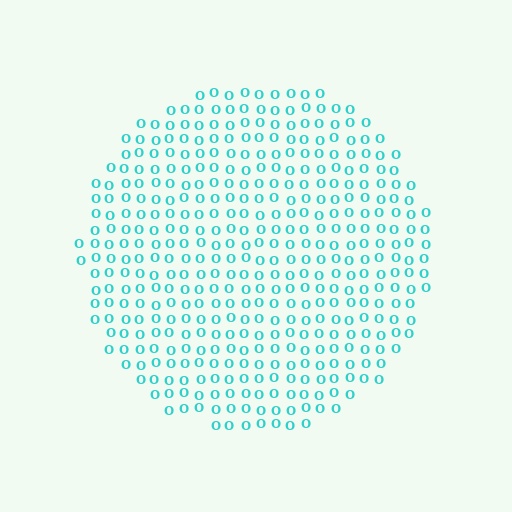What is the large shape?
The large shape is a circle.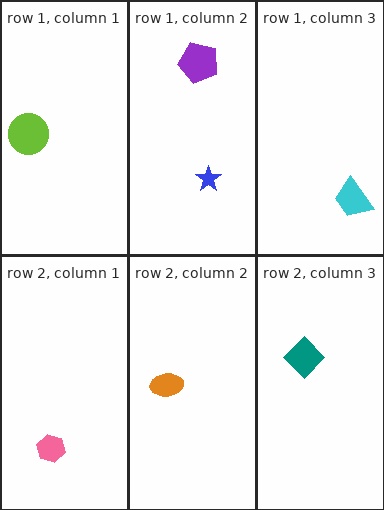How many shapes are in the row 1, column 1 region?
1.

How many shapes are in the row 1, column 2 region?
2.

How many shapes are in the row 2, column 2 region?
1.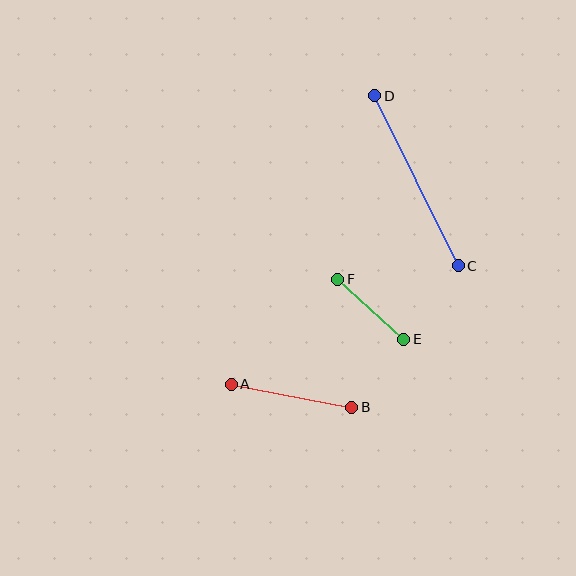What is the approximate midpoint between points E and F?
The midpoint is at approximately (371, 309) pixels.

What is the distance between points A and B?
The distance is approximately 123 pixels.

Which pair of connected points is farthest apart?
Points C and D are farthest apart.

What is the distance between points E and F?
The distance is approximately 90 pixels.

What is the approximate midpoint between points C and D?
The midpoint is at approximately (416, 181) pixels.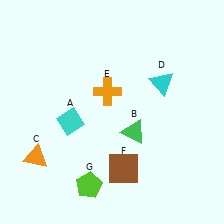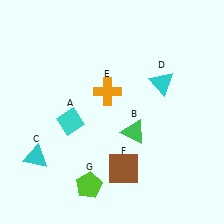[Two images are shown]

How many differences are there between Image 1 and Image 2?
There is 1 difference between the two images.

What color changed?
The triangle (C) changed from orange in Image 1 to cyan in Image 2.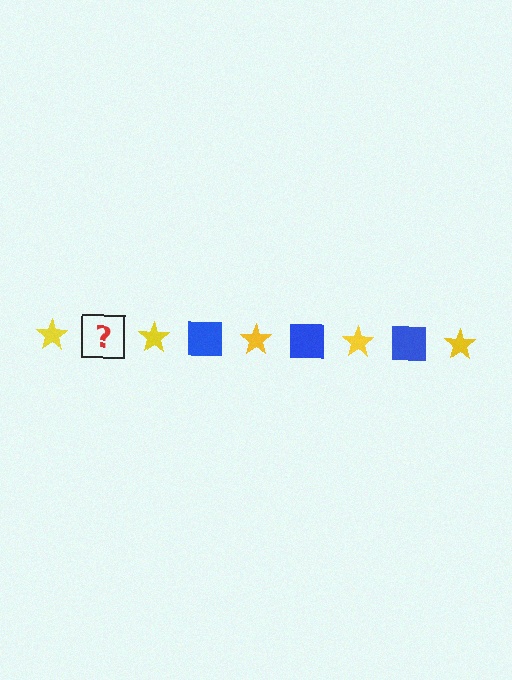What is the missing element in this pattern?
The missing element is a blue square.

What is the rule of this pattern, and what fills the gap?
The rule is that the pattern alternates between yellow star and blue square. The gap should be filled with a blue square.